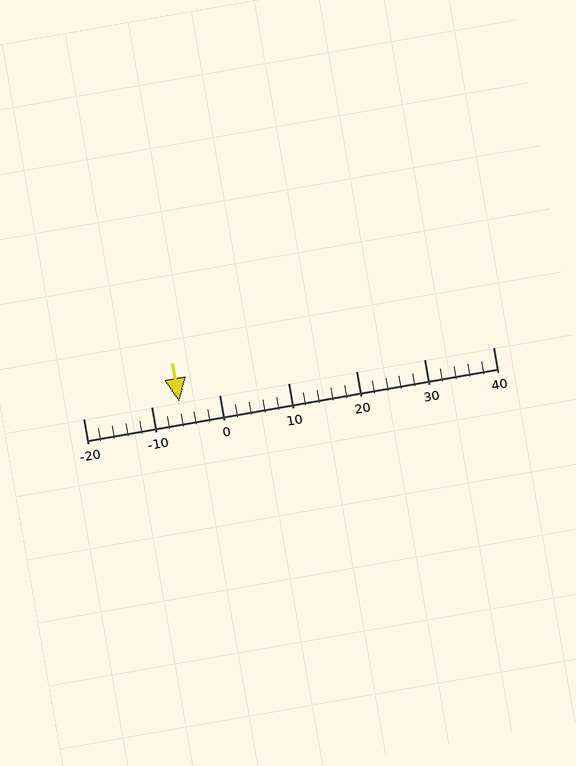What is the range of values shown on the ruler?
The ruler shows values from -20 to 40.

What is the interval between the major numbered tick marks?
The major tick marks are spaced 10 units apart.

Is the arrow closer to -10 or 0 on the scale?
The arrow is closer to -10.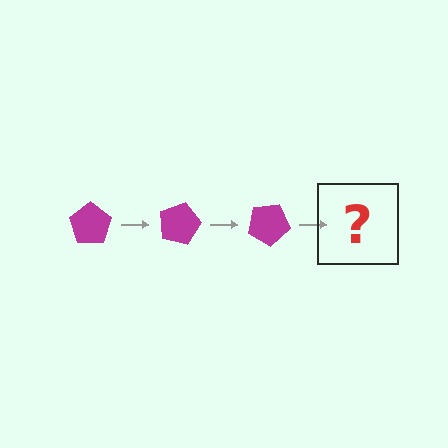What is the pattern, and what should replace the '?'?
The pattern is that the pentagon rotates 15 degrees each step. The '?' should be a magenta pentagon rotated 45 degrees.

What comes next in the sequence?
The next element should be a magenta pentagon rotated 45 degrees.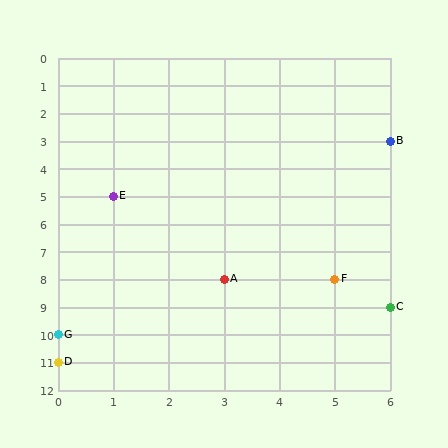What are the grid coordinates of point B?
Point B is at grid coordinates (6, 3).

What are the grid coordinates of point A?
Point A is at grid coordinates (3, 8).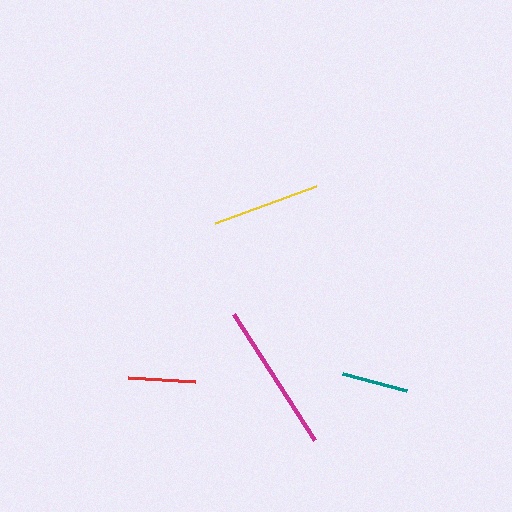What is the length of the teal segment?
The teal segment is approximately 67 pixels long.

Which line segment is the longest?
The magenta line is the longest at approximately 150 pixels.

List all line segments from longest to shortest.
From longest to shortest: magenta, yellow, red, teal.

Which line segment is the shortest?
The teal line is the shortest at approximately 67 pixels.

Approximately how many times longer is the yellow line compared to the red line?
The yellow line is approximately 1.6 times the length of the red line.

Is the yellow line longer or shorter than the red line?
The yellow line is longer than the red line.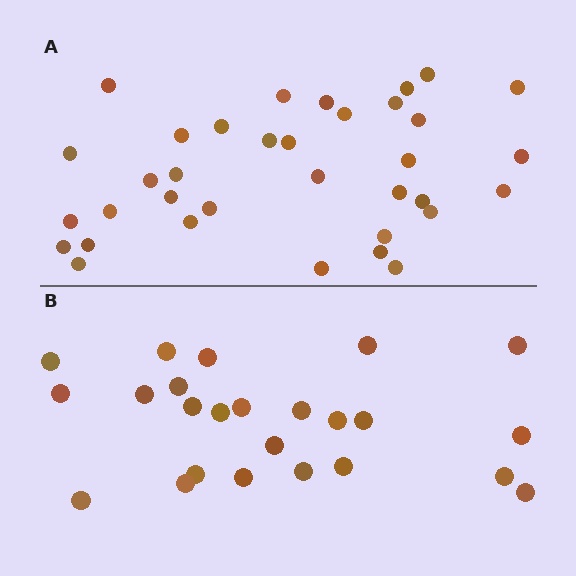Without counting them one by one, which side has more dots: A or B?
Region A (the top region) has more dots.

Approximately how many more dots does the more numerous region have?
Region A has roughly 12 or so more dots than region B.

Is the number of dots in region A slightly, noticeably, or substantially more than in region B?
Region A has substantially more. The ratio is roughly 1.5 to 1.